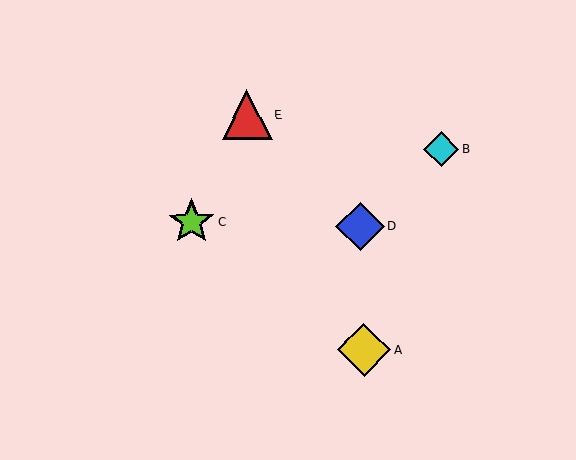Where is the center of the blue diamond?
The center of the blue diamond is at (360, 226).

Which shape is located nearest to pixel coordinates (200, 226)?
The lime star (labeled C) at (191, 222) is nearest to that location.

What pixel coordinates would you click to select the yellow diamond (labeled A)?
Click at (364, 349) to select the yellow diamond A.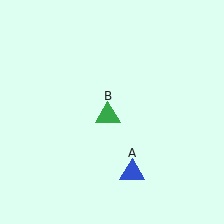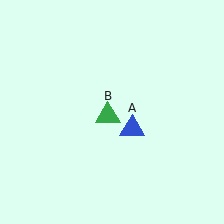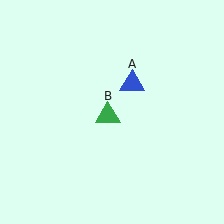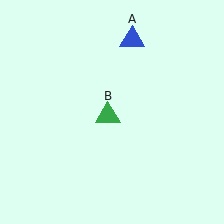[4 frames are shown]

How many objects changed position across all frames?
1 object changed position: blue triangle (object A).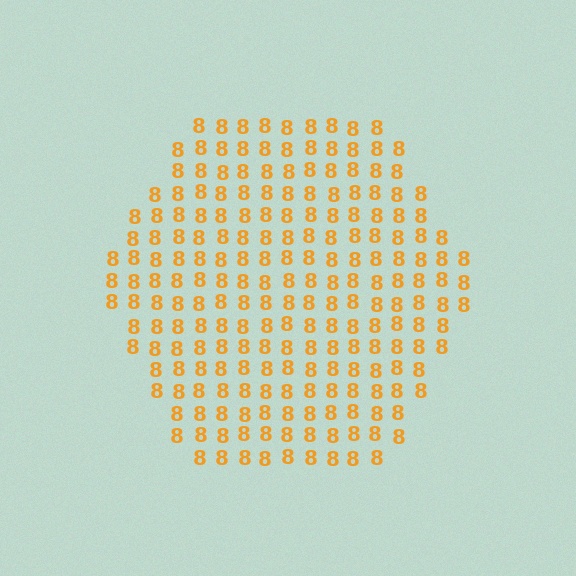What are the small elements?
The small elements are digit 8's.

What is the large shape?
The large shape is a hexagon.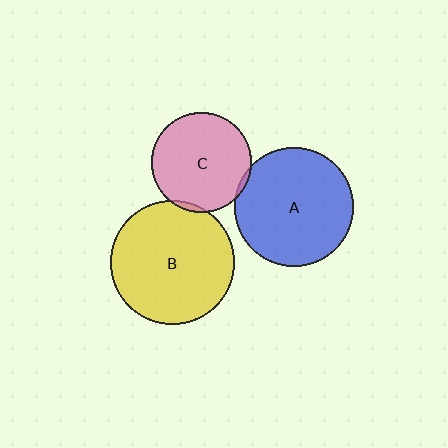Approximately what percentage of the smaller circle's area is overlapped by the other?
Approximately 5%.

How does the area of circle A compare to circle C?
Approximately 1.4 times.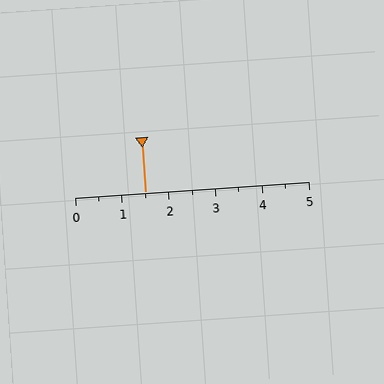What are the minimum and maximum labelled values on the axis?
The axis runs from 0 to 5.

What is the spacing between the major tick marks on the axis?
The major ticks are spaced 1 apart.